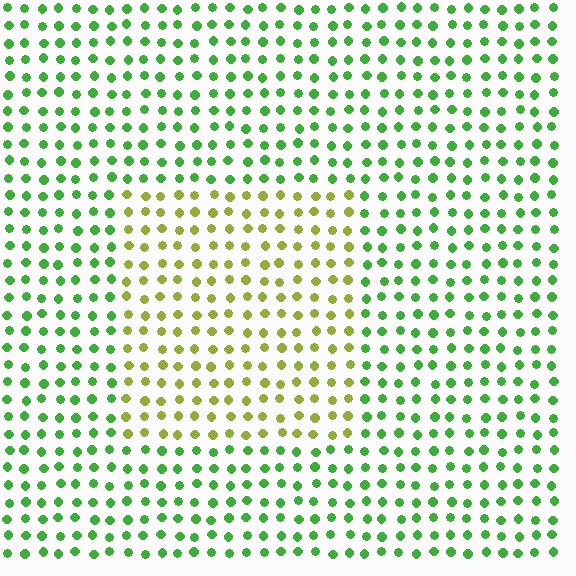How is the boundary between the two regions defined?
The boundary is defined purely by a slight shift in hue (about 44 degrees). Spacing, size, and orientation are identical on both sides.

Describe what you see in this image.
The image is filled with small green elements in a uniform arrangement. A rectangle-shaped region is visible where the elements are tinted to a slightly different hue, forming a subtle color boundary.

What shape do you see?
I see a rectangle.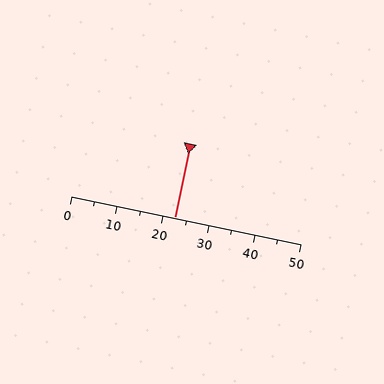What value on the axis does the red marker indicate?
The marker indicates approximately 22.5.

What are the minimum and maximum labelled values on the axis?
The axis runs from 0 to 50.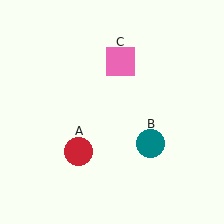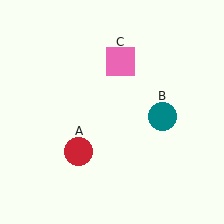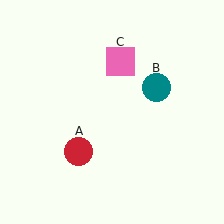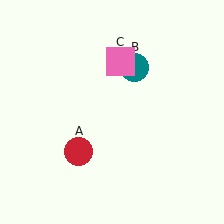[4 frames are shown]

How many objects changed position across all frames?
1 object changed position: teal circle (object B).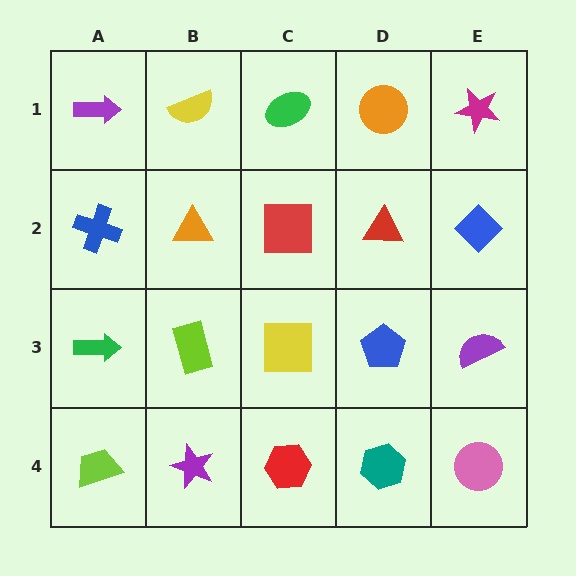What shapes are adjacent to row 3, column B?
An orange triangle (row 2, column B), a purple star (row 4, column B), a green arrow (row 3, column A), a yellow square (row 3, column C).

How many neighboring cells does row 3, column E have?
3.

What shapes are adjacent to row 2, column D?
An orange circle (row 1, column D), a blue pentagon (row 3, column D), a red square (row 2, column C), a blue diamond (row 2, column E).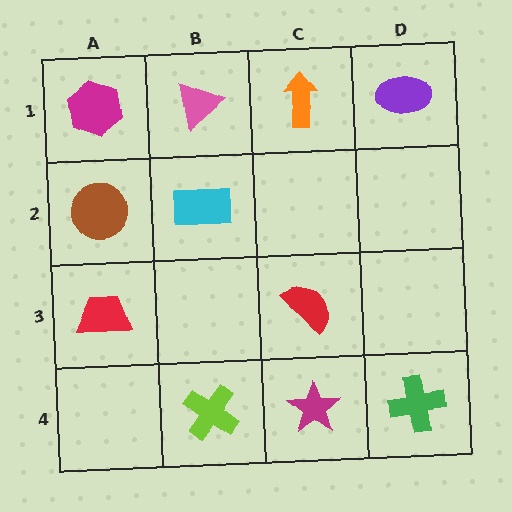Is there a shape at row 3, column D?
No, that cell is empty.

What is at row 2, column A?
A brown circle.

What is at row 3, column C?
A red semicircle.